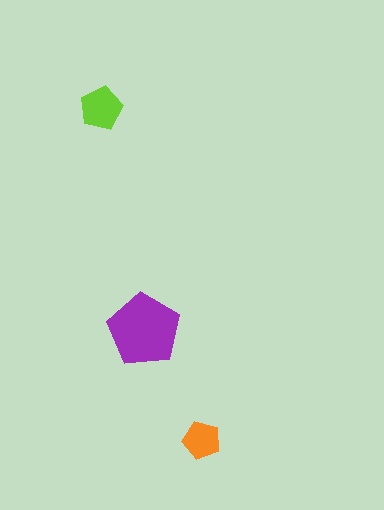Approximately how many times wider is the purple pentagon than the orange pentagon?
About 2 times wider.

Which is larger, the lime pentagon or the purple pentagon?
The purple one.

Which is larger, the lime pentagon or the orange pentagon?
The lime one.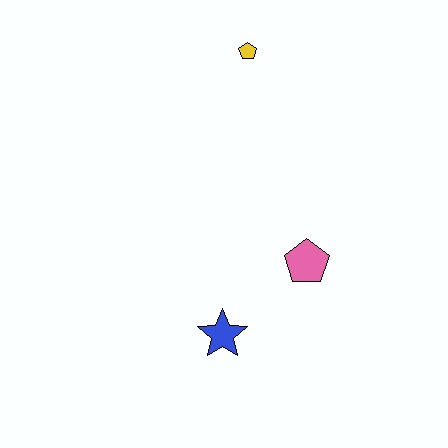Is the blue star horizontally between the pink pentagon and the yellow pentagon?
No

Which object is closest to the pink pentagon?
The blue star is closest to the pink pentagon.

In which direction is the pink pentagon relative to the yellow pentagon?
The pink pentagon is below the yellow pentagon.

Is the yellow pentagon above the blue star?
Yes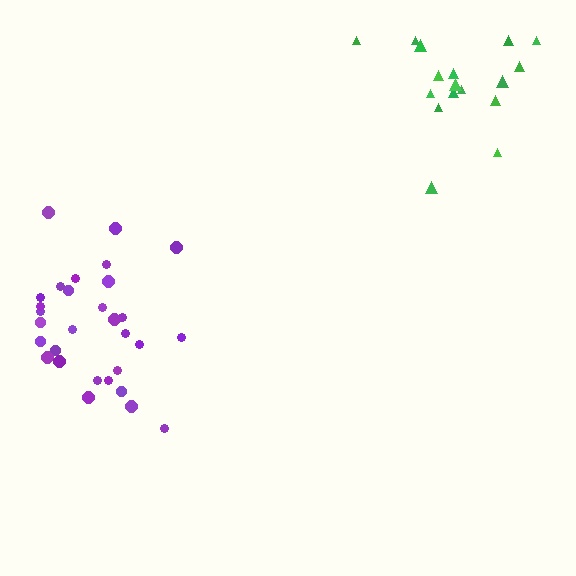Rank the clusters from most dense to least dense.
purple, green.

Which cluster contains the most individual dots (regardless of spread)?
Purple (30).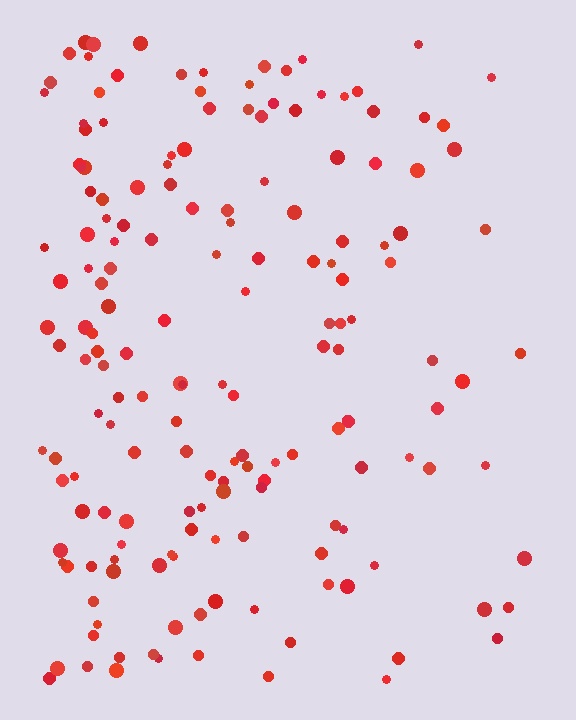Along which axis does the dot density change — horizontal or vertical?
Horizontal.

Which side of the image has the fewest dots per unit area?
The right.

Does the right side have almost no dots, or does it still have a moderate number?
Still a moderate number, just noticeably fewer than the left.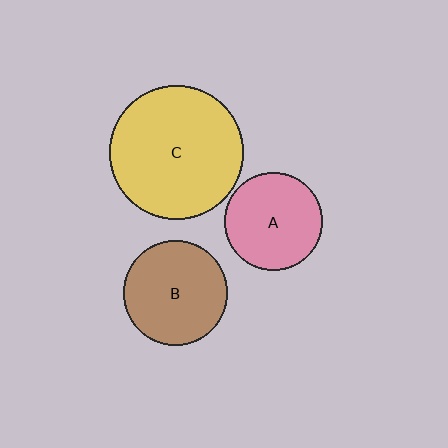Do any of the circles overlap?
No, none of the circles overlap.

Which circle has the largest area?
Circle C (yellow).